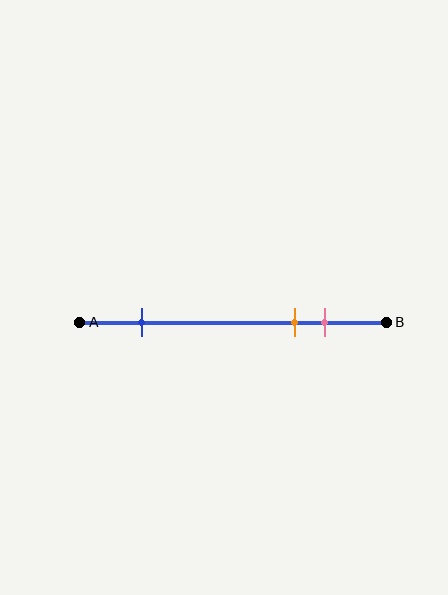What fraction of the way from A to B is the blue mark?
The blue mark is approximately 20% (0.2) of the way from A to B.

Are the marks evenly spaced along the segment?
No, the marks are not evenly spaced.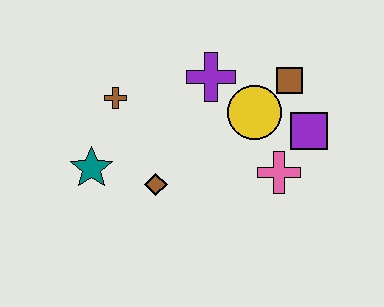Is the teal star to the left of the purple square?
Yes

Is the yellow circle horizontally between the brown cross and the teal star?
No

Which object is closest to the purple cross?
The yellow circle is closest to the purple cross.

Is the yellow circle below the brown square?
Yes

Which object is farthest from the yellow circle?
The teal star is farthest from the yellow circle.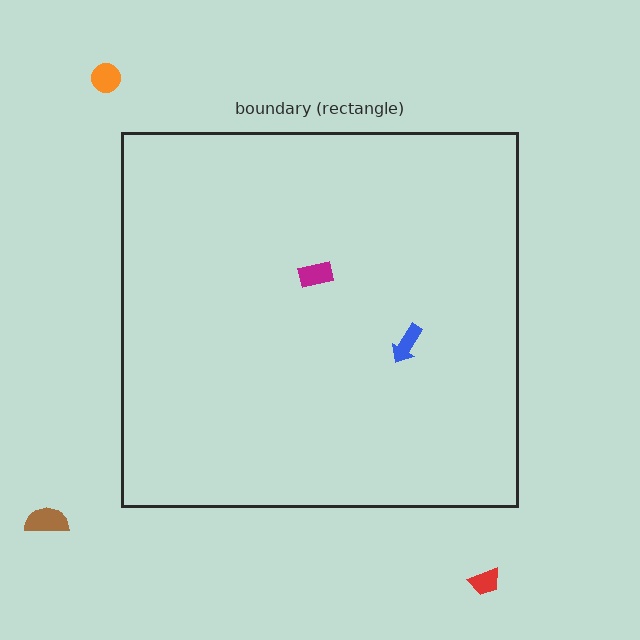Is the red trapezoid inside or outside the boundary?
Outside.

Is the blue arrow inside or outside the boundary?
Inside.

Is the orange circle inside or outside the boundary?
Outside.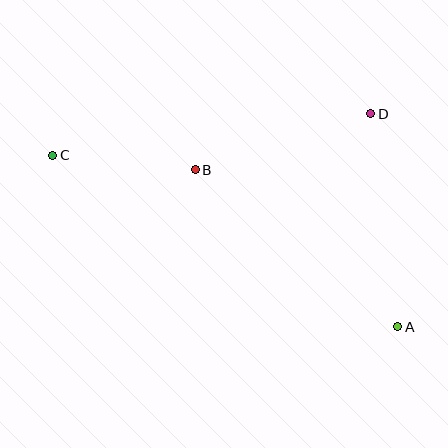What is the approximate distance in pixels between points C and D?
The distance between C and D is approximately 321 pixels.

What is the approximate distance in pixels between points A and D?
The distance between A and D is approximately 215 pixels.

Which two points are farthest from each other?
Points A and C are farthest from each other.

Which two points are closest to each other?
Points B and C are closest to each other.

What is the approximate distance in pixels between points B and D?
The distance between B and D is approximately 184 pixels.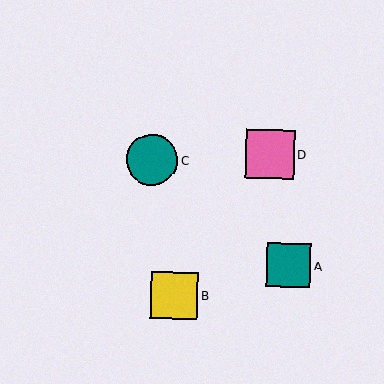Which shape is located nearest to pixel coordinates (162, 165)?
The teal circle (labeled C) at (152, 160) is nearest to that location.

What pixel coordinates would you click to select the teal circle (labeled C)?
Click at (152, 160) to select the teal circle C.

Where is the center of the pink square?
The center of the pink square is at (270, 154).